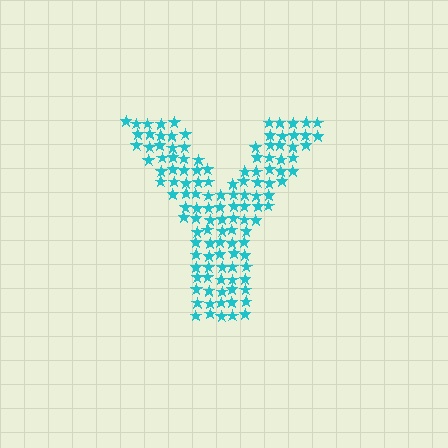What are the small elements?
The small elements are stars.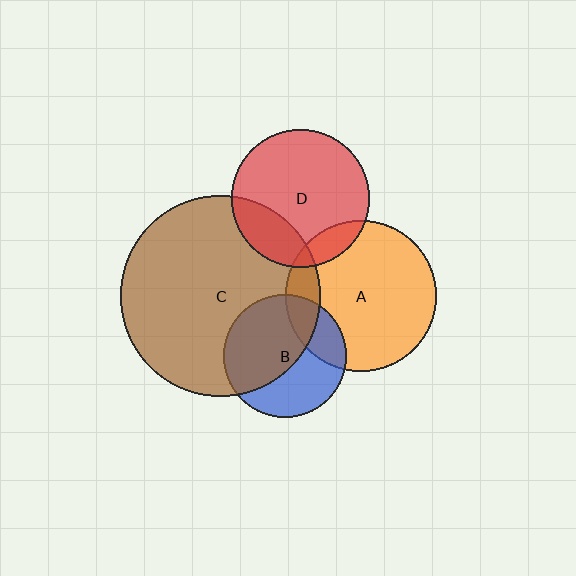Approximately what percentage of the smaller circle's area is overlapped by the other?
Approximately 55%.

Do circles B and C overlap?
Yes.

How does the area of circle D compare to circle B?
Approximately 1.3 times.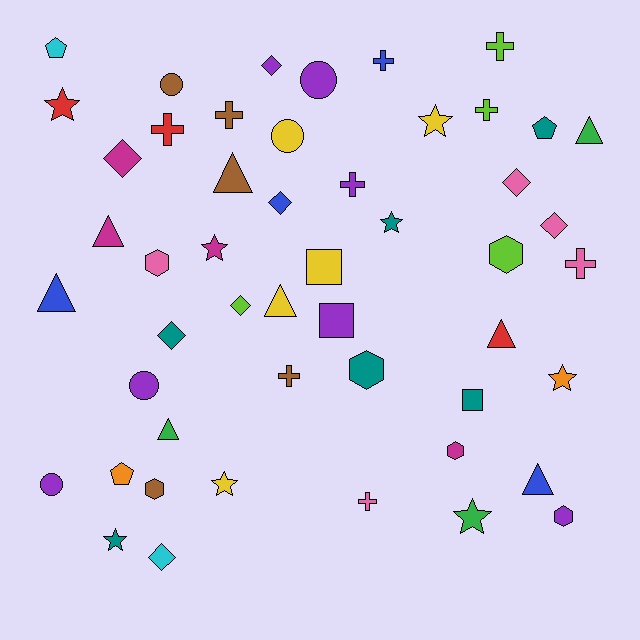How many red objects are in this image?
There are 3 red objects.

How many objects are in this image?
There are 50 objects.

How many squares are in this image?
There are 3 squares.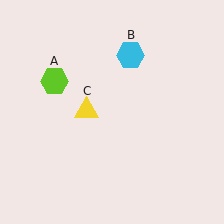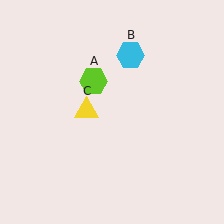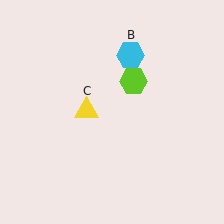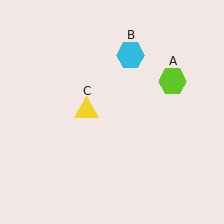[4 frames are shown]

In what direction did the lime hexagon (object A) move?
The lime hexagon (object A) moved right.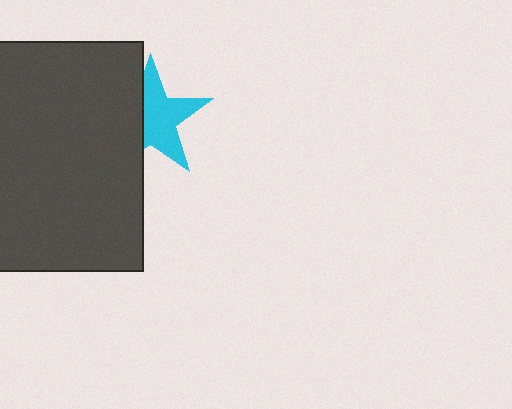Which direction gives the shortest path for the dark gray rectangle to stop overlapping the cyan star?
Moving left gives the shortest separation.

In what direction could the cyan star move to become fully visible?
The cyan star could move right. That would shift it out from behind the dark gray rectangle entirely.